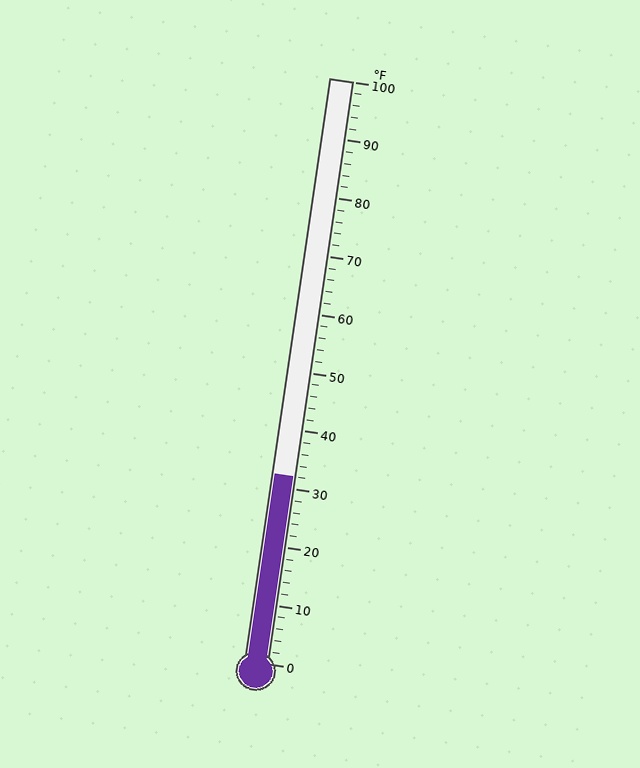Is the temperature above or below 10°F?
The temperature is above 10°F.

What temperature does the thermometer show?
The thermometer shows approximately 32°F.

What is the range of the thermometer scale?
The thermometer scale ranges from 0°F to 100°F.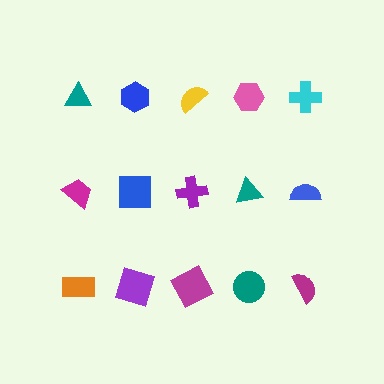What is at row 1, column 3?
A yellow semicircle.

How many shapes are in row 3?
5 shapes.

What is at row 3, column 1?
An orange rectangle.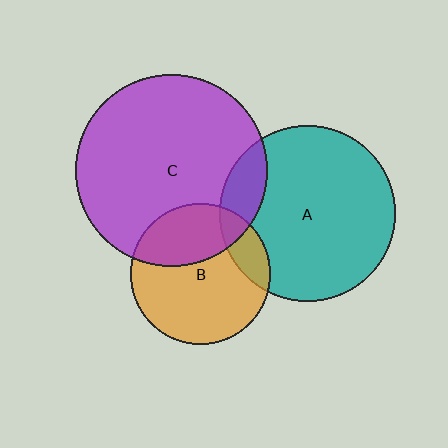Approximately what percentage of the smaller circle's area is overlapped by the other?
Approximately 15%.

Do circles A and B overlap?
Yes.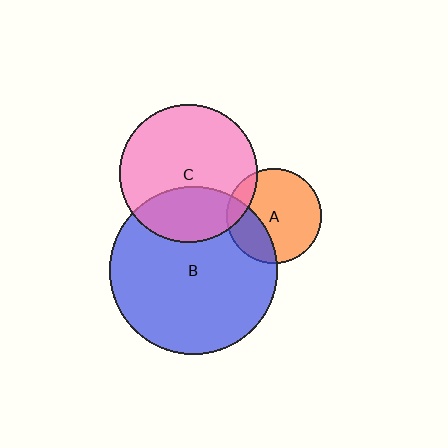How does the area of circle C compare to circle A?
Approximately 2.2 times.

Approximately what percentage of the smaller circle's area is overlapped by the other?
Approximately 30%.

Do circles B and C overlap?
Yes.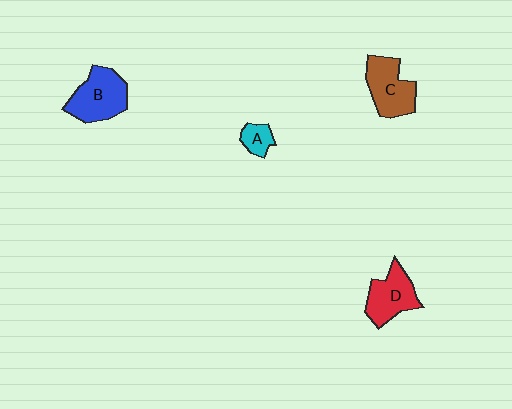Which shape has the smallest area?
Shape A (cyan).